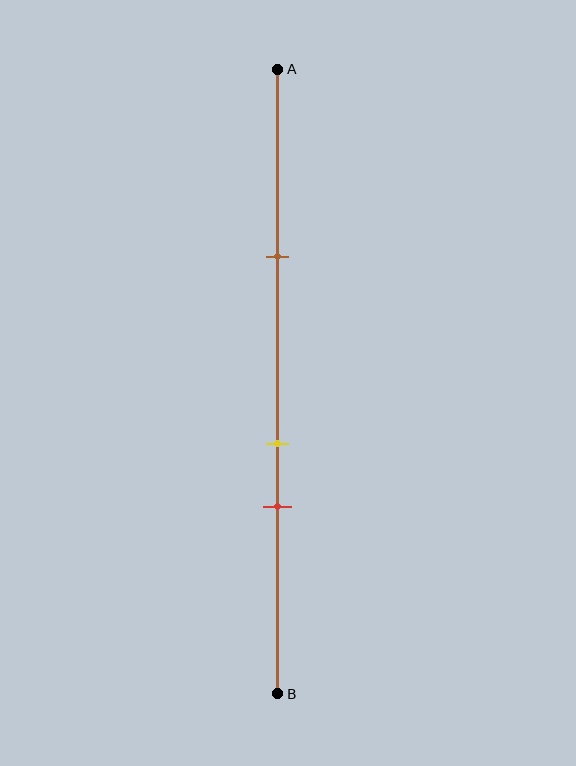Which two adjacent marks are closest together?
The yellow and red marks are the closest adjacent pair.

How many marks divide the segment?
There are 3 marks dividing the segment.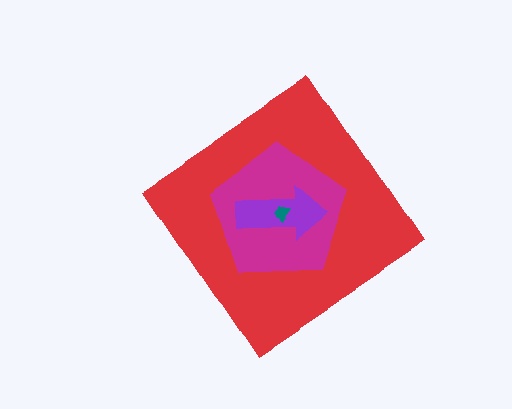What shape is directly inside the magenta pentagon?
The purple arrow.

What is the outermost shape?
The red diamond.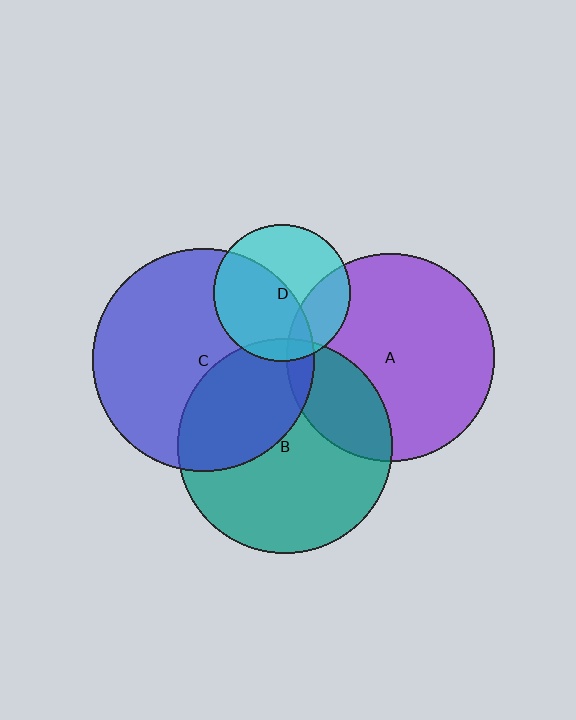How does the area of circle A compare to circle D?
Approximately 2.3 times.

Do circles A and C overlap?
Yes.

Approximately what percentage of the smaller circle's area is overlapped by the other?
Approximately 5%.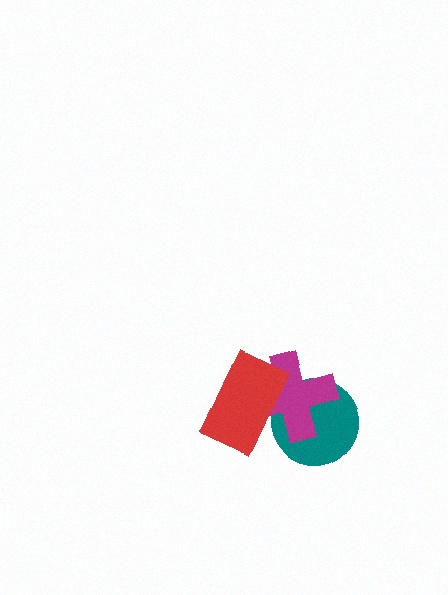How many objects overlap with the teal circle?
2 objects overlap with the teal circle.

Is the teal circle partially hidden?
Yes, it is partially covered by another shape.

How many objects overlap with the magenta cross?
2 objects overlap with the magenta cross.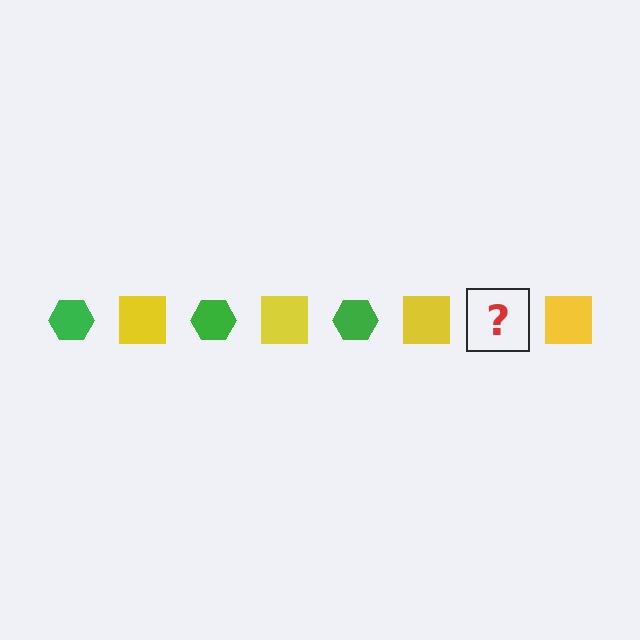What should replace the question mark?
The question mark should be replaced with a green hexagon.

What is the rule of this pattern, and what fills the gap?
The rule is that the pattern alternates between green hexagon and yellow square. The gap should be filled with a green hexagon.